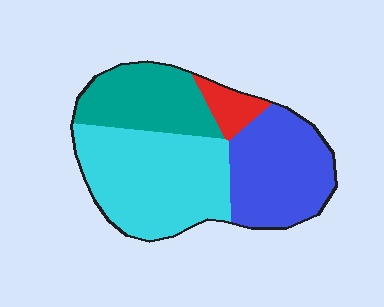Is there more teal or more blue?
Blue.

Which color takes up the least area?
Red, at roughly 5%.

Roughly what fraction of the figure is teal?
Teal takes up about one quarter (1/4) of the figure.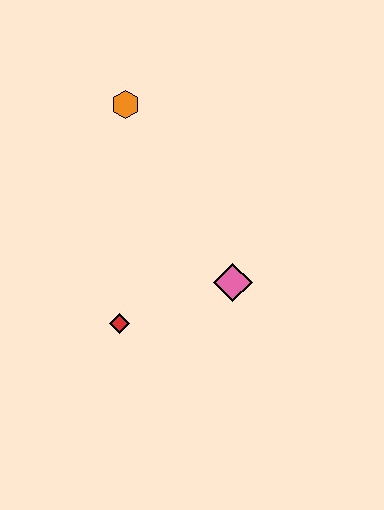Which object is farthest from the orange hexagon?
The red diamond is farthest from the orange hexagon.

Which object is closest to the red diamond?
The pink diamond is closest to the red diamond.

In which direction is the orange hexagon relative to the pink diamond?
The orange hexagon is above the pink diamond.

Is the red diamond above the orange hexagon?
No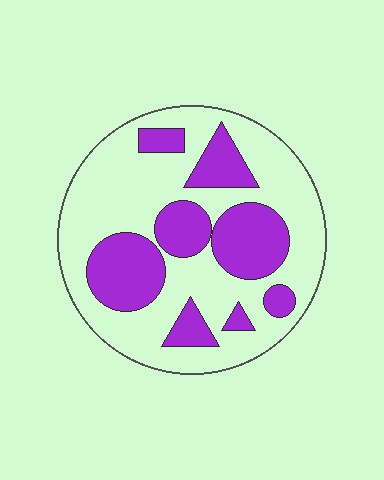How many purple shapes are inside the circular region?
8.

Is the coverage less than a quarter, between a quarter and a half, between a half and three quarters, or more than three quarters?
Between a quarter and a half.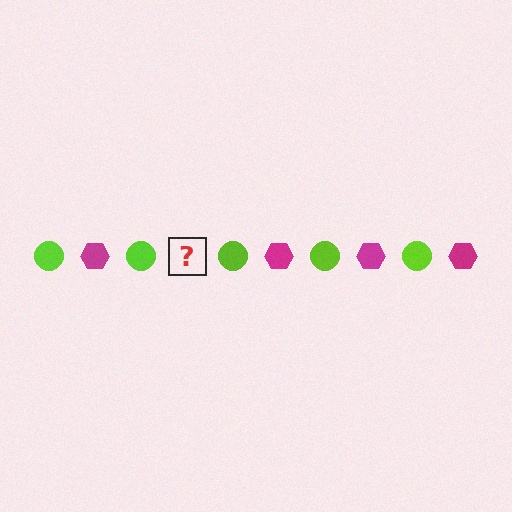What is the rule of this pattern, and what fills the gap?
The rule is that the pattern alternates between lime circle and magenta hexagon. The gap should be filled with a magenta hexagon.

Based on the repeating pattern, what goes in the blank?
The blank should be a magenta hexagon.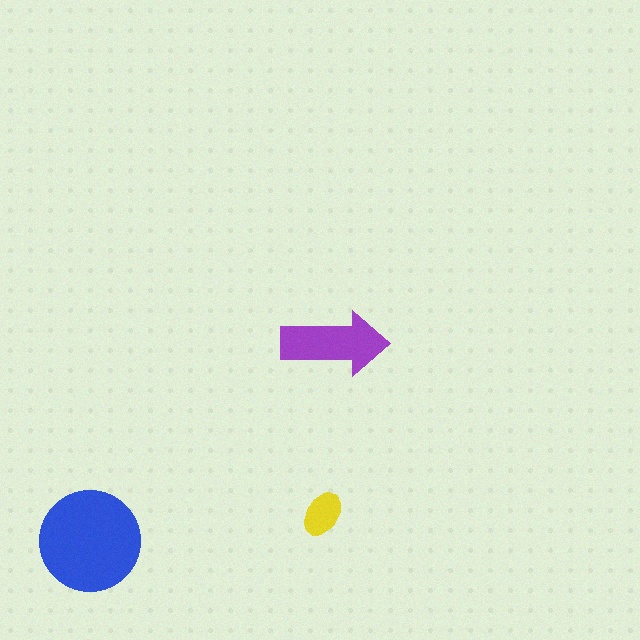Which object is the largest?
The blue circle.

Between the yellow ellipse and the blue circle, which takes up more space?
The blue circle.